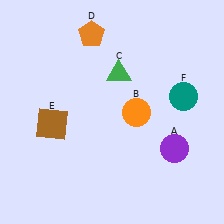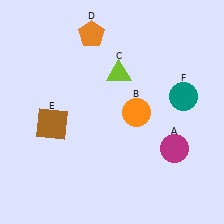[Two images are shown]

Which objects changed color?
A changed from purple to magenta. C changed from green to lime.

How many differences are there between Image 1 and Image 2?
There are 2 differences between the two images.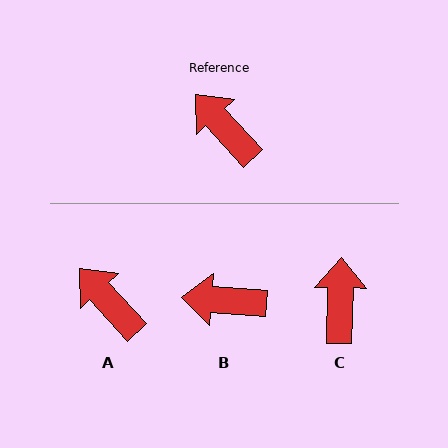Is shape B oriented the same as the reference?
No, it is off by about 44 degrees.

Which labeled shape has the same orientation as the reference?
A.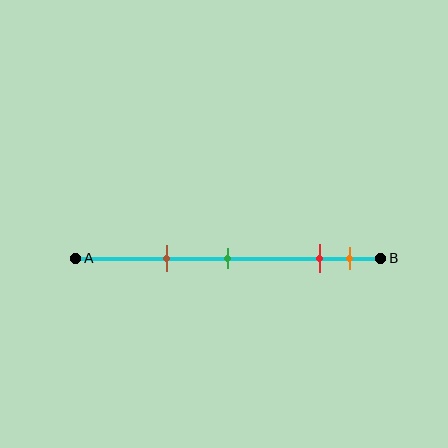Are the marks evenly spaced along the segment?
No, the marks are not evenly spaced.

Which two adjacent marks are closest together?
The red and orange marks are the closest adjacent pair.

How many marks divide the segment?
There are 4 marks dividing the segment.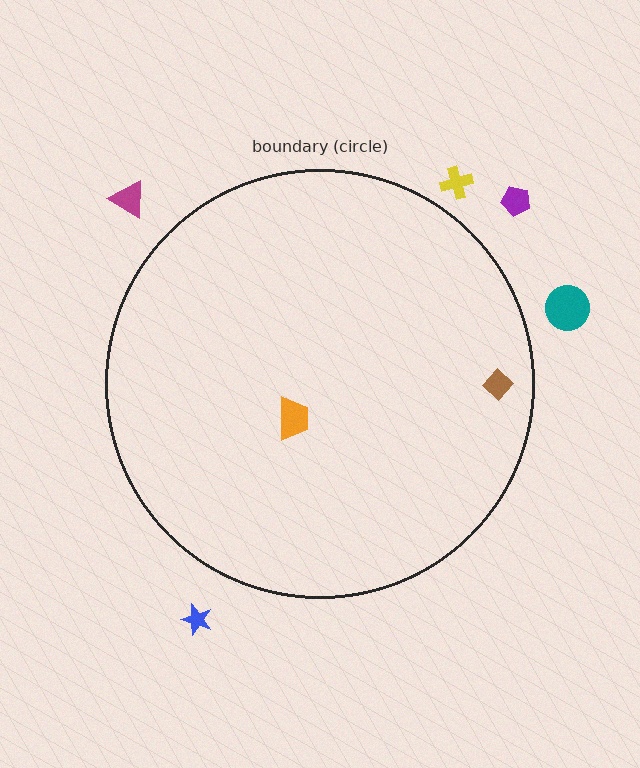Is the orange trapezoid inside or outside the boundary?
Inside.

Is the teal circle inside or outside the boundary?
Outside.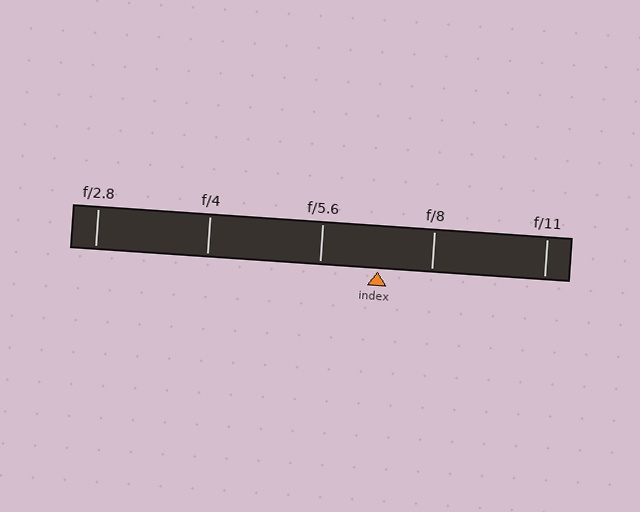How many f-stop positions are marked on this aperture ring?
There are 5 f-stop positions marked.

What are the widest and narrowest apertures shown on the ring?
The widest aperture shown is f/2.8 and the narrowest is f/11.